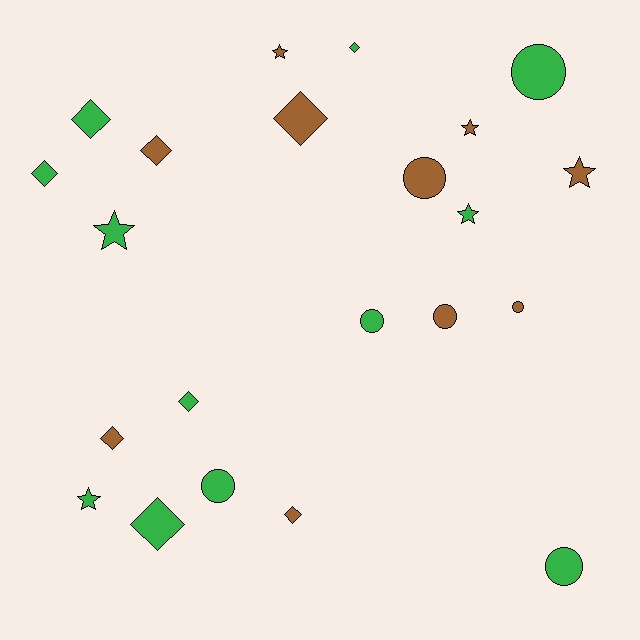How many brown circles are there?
There are 3 brown circles.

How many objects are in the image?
There are 22 objects.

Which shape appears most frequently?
Diamond, with 9 objects.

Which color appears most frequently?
Green, with 12 objects.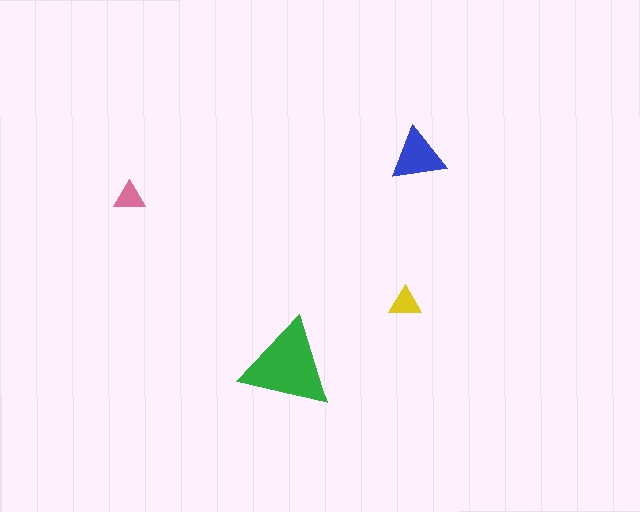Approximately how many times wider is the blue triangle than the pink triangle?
About 2 times wider.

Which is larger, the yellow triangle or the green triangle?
The green one.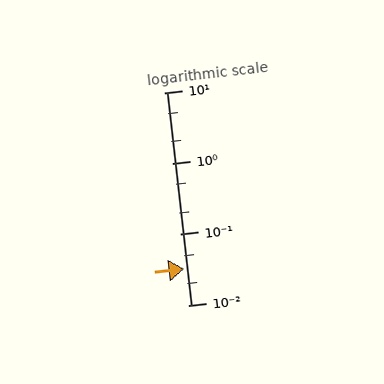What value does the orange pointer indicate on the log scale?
The pointer indicates approximately 0.032.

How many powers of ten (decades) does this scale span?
The scale spans 3 decades, from 0.01 to 10.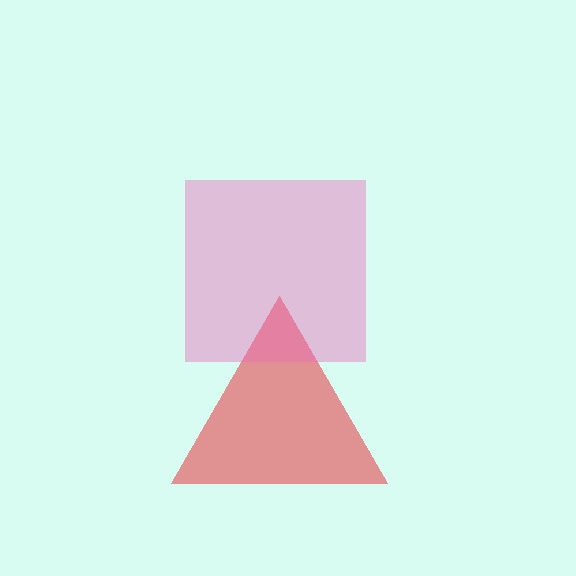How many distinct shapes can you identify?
There are 2 distinct shapes: a red triangle, a pink square.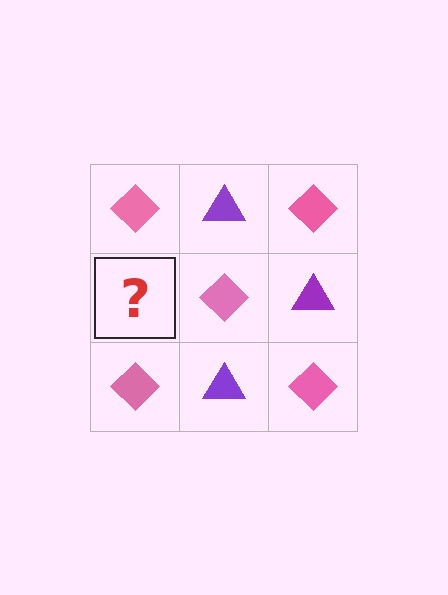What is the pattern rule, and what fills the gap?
The rule is that it alternates pink diamond and purple triangle in a checkerboard pattern. The gap should be filled with a purple triangle.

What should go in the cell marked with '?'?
The missing cell should contain a purple triangle.